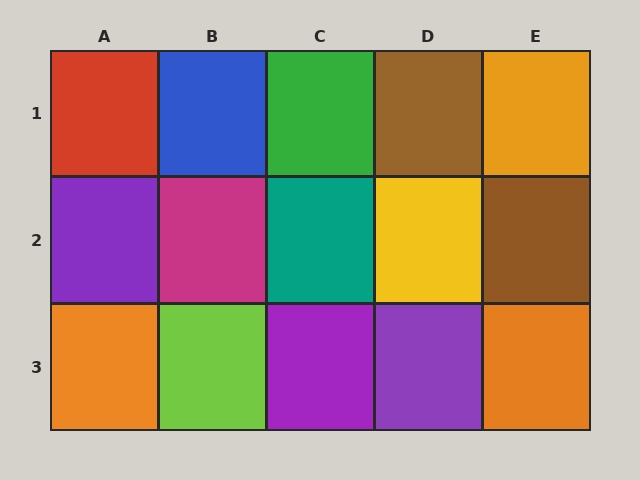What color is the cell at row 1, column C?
Green.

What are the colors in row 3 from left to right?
Orange, lime, purple, purple, orange.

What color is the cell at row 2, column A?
Purple.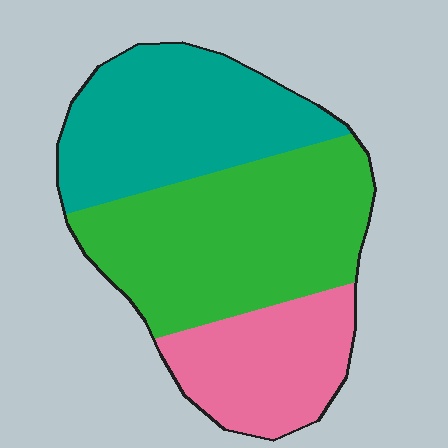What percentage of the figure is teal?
Teal takes up about one third (1/3) of the figure.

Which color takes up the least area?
Pink, at roughly 25%.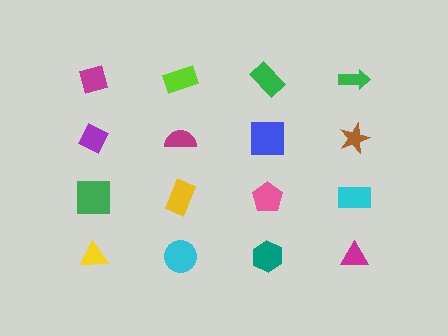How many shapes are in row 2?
4 shapes.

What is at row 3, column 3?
A pink pentagon.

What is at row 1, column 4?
A green arrow.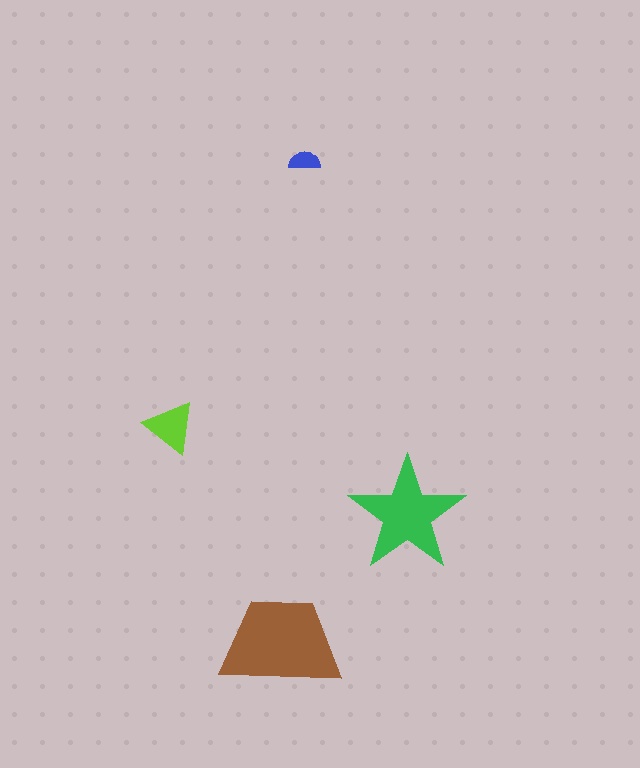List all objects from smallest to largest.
The blue semicircle, the lime triangle, the green star, the brown trapezoid.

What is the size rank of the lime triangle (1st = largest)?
3rd.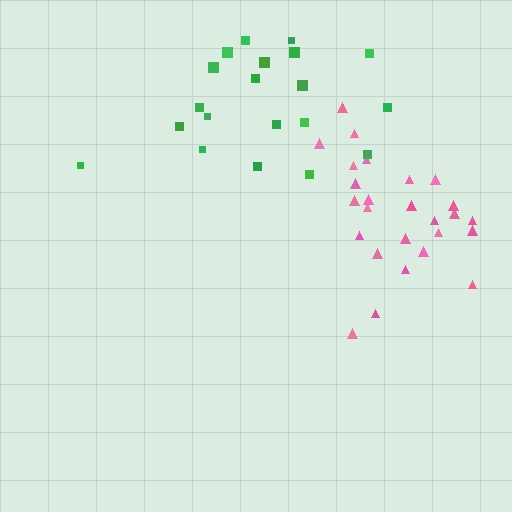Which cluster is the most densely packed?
Pink.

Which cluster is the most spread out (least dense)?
Green.